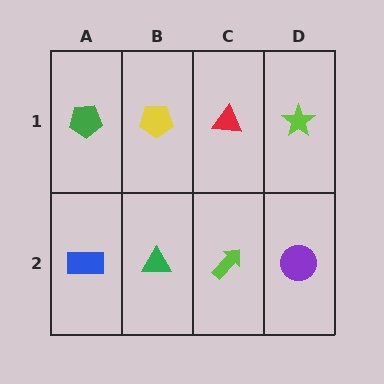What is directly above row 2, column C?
A red triangle.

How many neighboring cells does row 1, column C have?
3.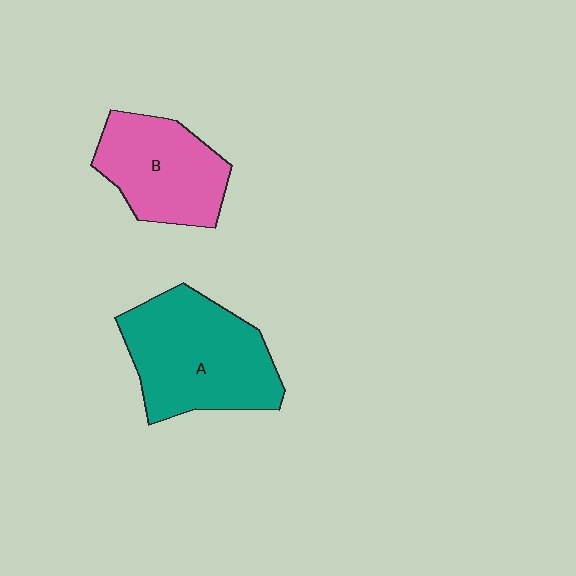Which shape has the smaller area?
Shape B (pink).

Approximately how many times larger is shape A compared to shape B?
Approximately 1.3 times.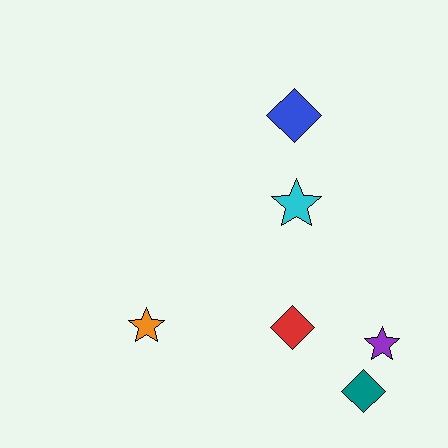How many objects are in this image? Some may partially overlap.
There are 6 objects.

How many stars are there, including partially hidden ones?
There are 3 stars.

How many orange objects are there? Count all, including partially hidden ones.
There is 1 orange object.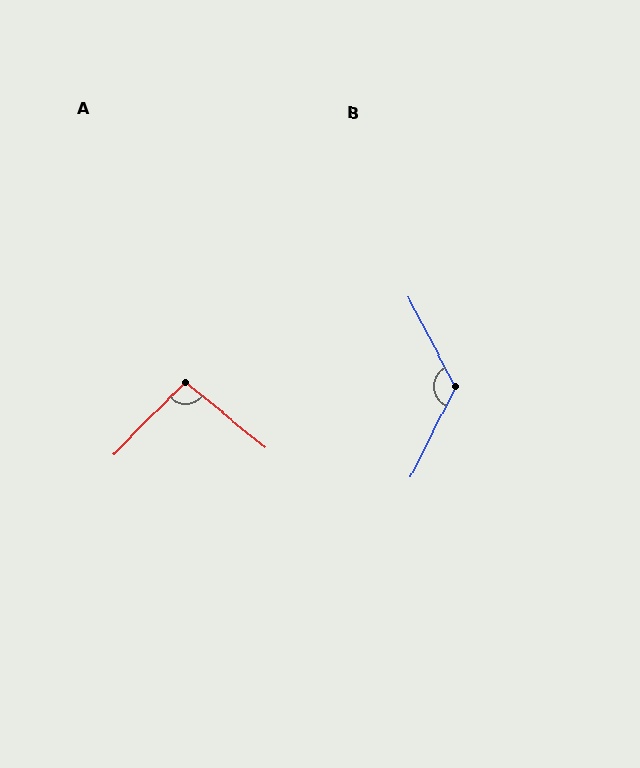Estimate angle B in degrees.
Approximately 126 degrees.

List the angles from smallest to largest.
A (96°), B (126°).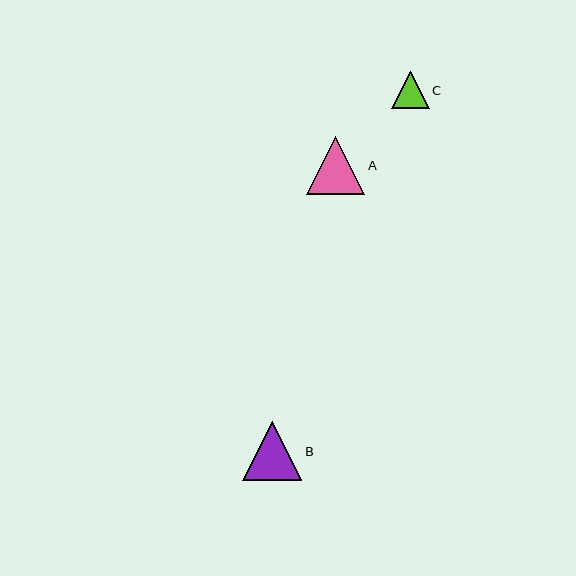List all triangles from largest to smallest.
From largest to smallest: B, A, C.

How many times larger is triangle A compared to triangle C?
Triangle A is approximately 1.6 times the size of triangle C.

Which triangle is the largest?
Triangle B is the largest with a size of approximately 59 pixels.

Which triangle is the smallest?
Triangle C is the smallest with a size of approximately 37 pixels.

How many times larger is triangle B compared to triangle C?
Triangle B is approximately 1.6 times the size of triangle C.